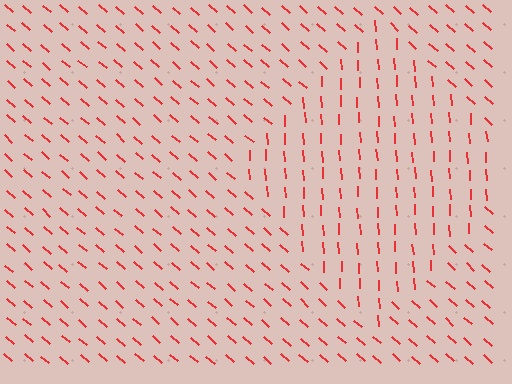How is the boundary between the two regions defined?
The boundary is defined purely by a change in line orientation (approximately 45 degrees difference). All lines are the same color and thickness.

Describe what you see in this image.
The image is filled with small red line segments. A diamond region in the image has lines oriented differently from the surrounding lines, creating a visible texture boundary.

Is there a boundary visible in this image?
Yes, there is a texture boundary formed by a change in line orientation.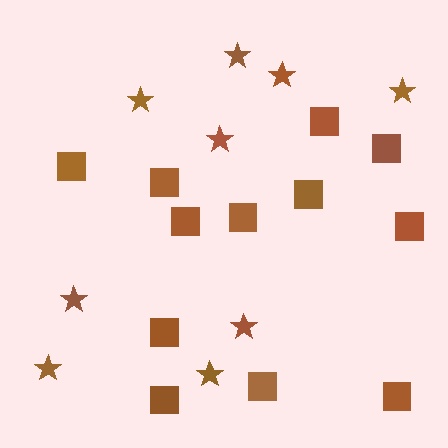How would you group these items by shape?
There are 2 groups: one group of squares (12) and one group of stars (9).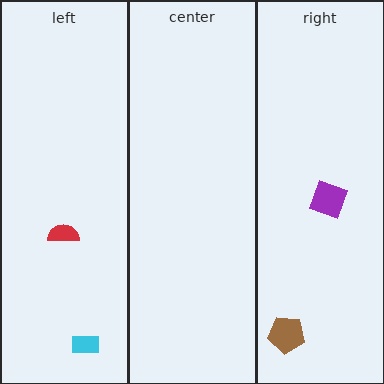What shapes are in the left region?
The red semicircle, the cyan rectangle.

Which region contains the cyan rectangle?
The left region.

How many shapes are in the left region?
2.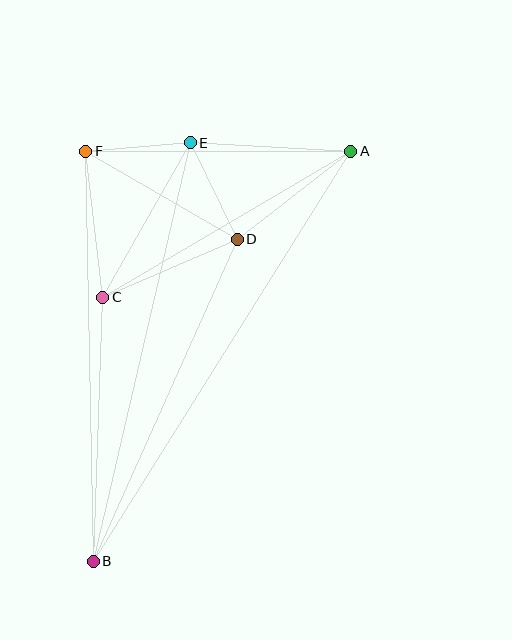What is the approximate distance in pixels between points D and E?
The distance between D and E is approximately 108 pixels.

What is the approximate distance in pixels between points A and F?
The distance between A and F is approximately 265 pixels.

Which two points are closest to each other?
Points E and F are closest to each other.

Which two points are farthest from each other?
Points A and B are farthest from each other.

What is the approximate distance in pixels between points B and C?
The distance between B and C is approximately 264 pixels.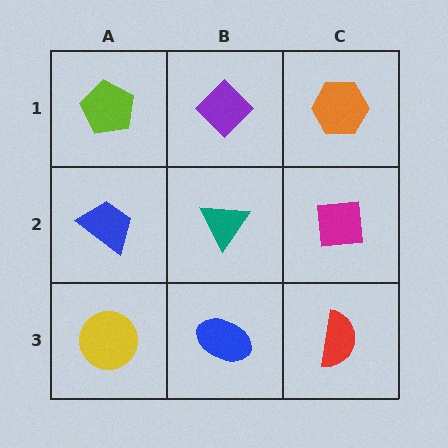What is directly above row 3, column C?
A magenta square.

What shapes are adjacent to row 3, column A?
A blue trapezoid (row 2, column A), a blue ellipse (row 3, column B).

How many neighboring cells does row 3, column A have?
2.